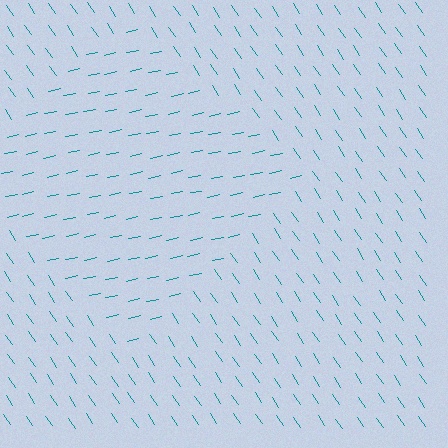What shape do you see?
I see a diamond.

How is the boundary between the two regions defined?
The boundary is defined purely by a change in line orientation (approximately 68 degrees difference). All lines are the same color and thickness.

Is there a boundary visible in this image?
Yes, there is a texture boundary formed by a change in line orientation.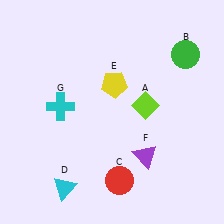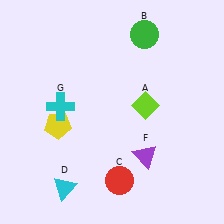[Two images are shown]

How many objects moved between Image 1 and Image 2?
2 objects moved between the two images.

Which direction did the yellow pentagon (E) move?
The yellow pentagon (E) moved left.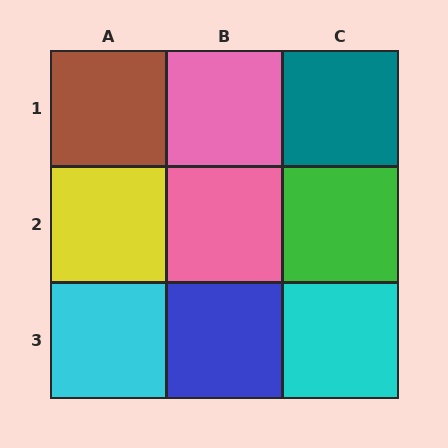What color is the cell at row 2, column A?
Yellow.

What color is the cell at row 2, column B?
Pink.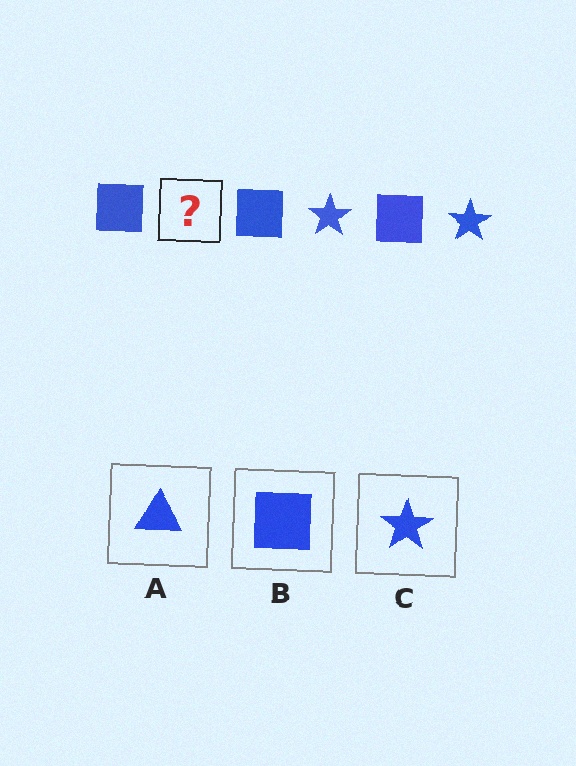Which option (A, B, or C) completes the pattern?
C.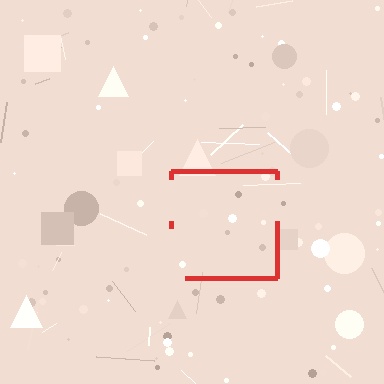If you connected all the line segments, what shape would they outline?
They would outline a square.